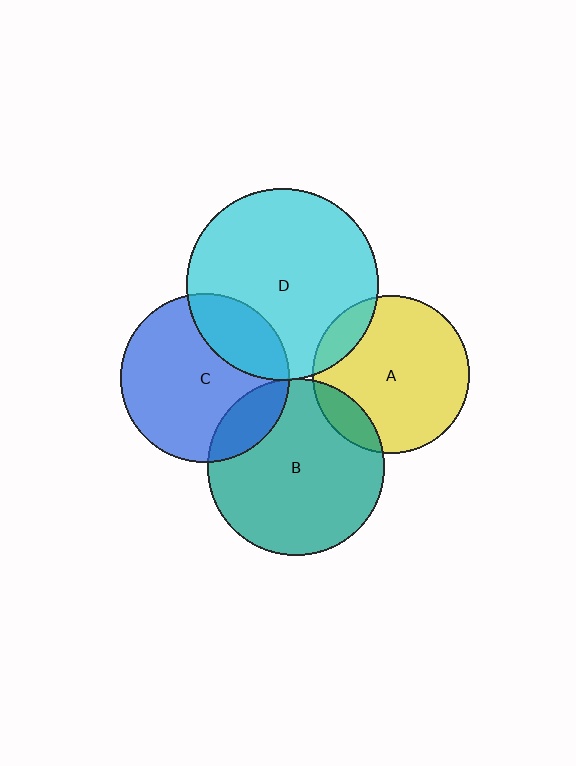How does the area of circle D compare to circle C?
Approximately 1.3 times.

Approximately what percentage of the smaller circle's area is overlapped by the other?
Approximately 10%.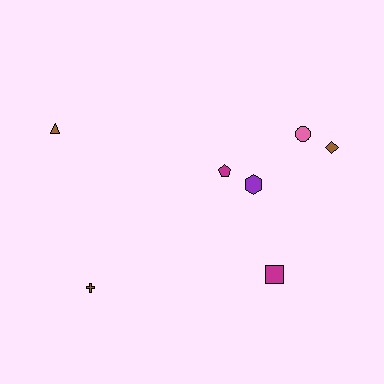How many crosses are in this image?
There is 1 cross.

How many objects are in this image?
There are 7 objects.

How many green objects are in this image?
There are no green objects.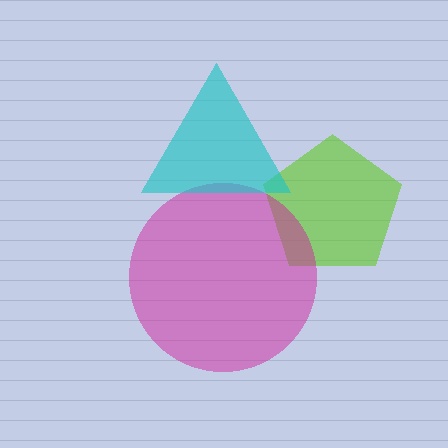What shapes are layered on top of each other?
The layered shapes are: a lime pentagon, a magenta circle, a cyan triangle.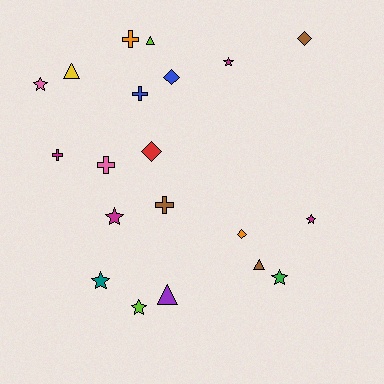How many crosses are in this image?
There are 5 crosses.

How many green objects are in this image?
There is 1 green object.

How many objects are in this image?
There are 20 objects.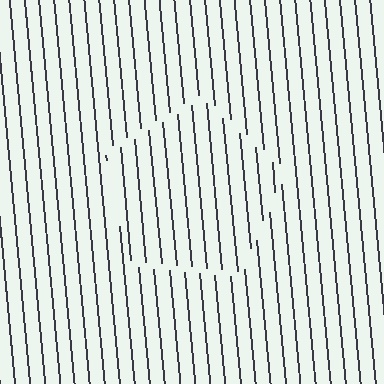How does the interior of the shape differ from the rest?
The interior of the shape contains the same grating, shifted by half a period — the contour is defined by the phase discontinuity where line-ends from the inner and outer gratings abut.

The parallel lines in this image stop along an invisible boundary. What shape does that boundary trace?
An illusory pentagon. The interior of the shape contains the same grating, shifted by half a period — the contour is defined by the phase discontinuity where line-ends from the inner and outer gratings abut.